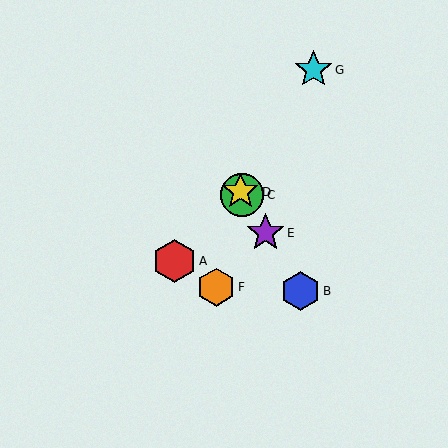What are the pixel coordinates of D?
Object D is at (240, 192).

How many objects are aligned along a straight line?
4 objects (B, C, D, E) are aligned along a straight line.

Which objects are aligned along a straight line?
Objects B, C, D, E are aligned along a straight line.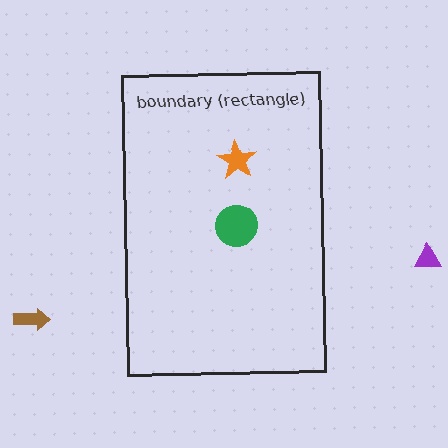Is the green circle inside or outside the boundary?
Inside.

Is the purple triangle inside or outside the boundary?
Outside.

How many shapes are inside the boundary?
2 inside, 2 outside.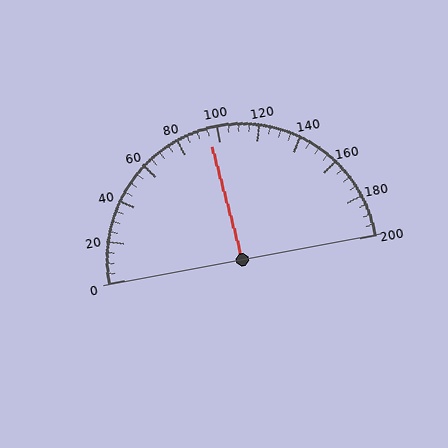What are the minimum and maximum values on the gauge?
The gauge ranges from 0 to 200.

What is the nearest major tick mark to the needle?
The nearest major tick mark is 100.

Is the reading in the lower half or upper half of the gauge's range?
The reading is in the lower half of the range (0 to 200).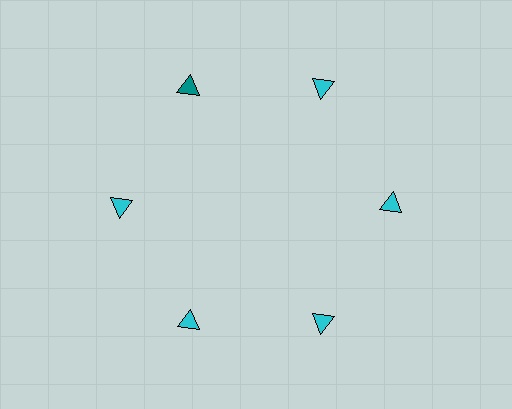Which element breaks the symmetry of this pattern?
The teal triangle at roughly the 11 o'clock position breaks the symmetry. All other shapes are cyan triangles.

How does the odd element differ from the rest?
It has a different color: teal instead of cyan.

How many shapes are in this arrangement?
There are 6 shapes arranged in a ring pattern.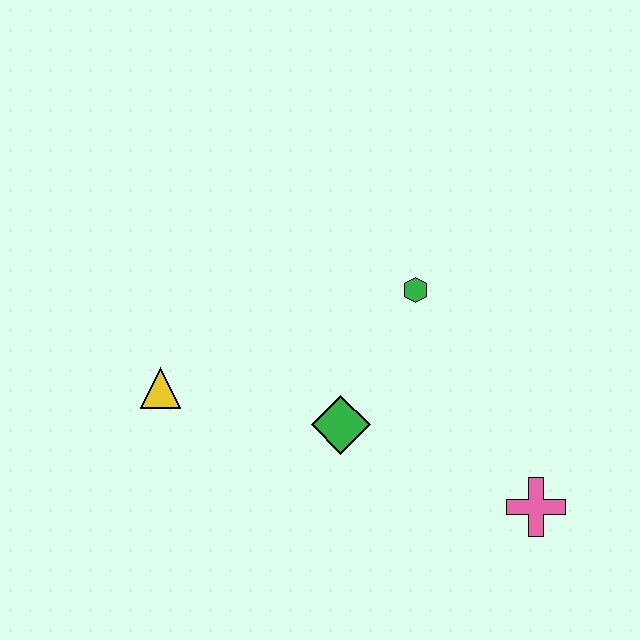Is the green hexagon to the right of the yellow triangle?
Yes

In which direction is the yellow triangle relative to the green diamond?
The yellow triangle is to the left of the green diamond.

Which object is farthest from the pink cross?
The yellow triangle is farthest from the pink cross.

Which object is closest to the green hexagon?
The green diamond is closest to the green hexagon.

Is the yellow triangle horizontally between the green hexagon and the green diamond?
No